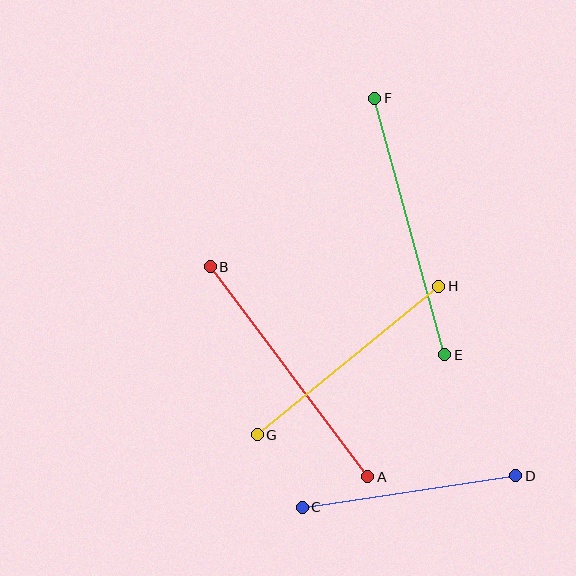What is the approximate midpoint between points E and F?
The midpoint is at approximately (410, 226) pixels.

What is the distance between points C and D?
The distance is approximately 216 pixels.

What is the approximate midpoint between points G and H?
The midpoint is at approximately (348, 361) pixels.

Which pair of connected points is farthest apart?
Points E and F are farthest apart.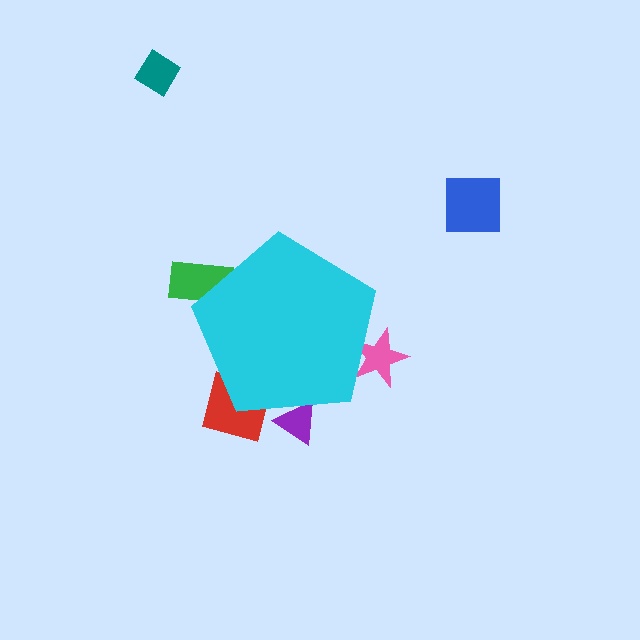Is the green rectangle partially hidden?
Yes, the green rectangle is partially hidden behind the cyan pentagon.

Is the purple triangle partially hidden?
Yes, the purple triangle is partially hidden behind the cyan pentagon.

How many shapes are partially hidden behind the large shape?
4 shapes are partially hidden.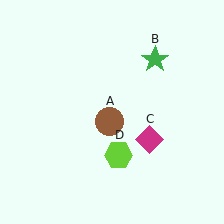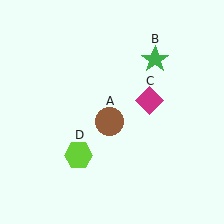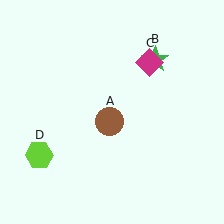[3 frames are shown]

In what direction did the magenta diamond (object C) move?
The magenta diamond (object C) moved up.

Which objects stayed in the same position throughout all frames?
Brown circle (object A) and green star (object B) remained stationary.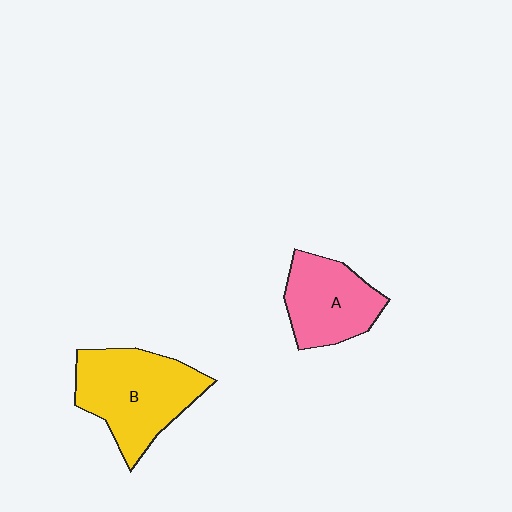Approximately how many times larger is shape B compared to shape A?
Approximately 1.4 times.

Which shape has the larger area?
Shape B (yellow).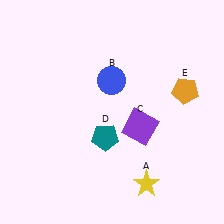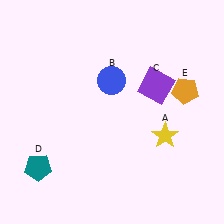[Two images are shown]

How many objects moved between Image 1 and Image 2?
3 objects moved between the two images.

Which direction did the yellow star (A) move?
The yellow star (A) moved up.